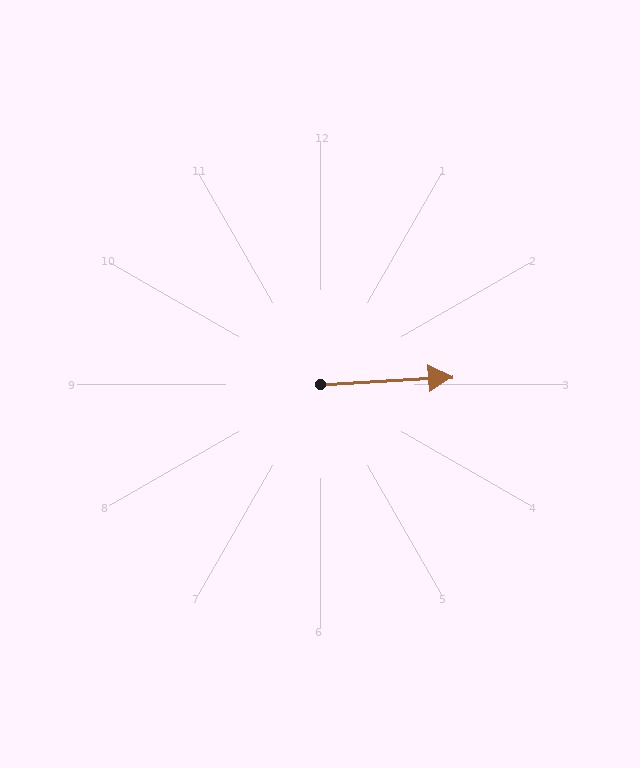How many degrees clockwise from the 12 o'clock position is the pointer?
Approximately 87 degrees.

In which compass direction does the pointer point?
East.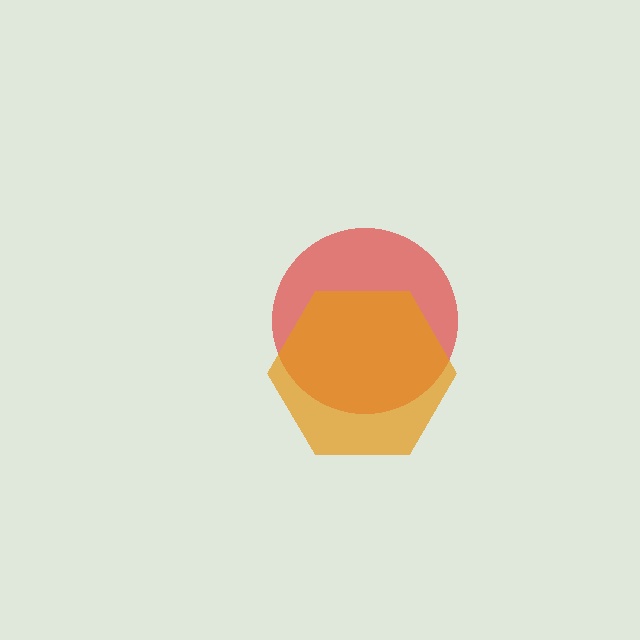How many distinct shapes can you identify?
There are 2 distinct shapes: a red circle, an orange hexagon.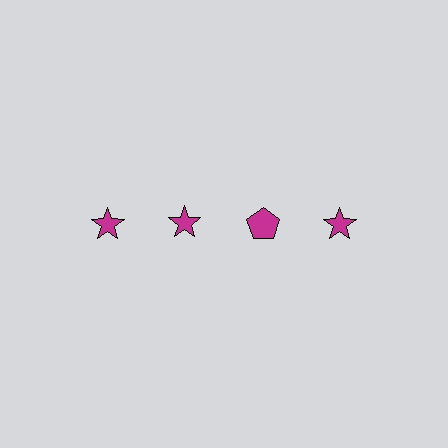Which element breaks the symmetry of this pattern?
The magenta pentagon in the top row, center column breaks the symmetry. All other shapes are magenta stars.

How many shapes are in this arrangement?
There are 4 shapes arranged in a grid pattern.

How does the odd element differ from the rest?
It has a different shape: pentagon instead of star.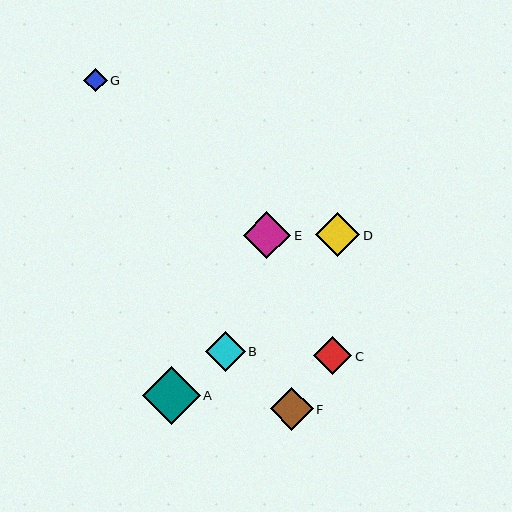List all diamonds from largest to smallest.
From largest to smallest: A, E, D, F, B, C, G.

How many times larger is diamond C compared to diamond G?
Diamond C is approximately 1.6 times the size of diamond G.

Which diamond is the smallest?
Diamond G is the smallest with a size of approximately 23 pixels.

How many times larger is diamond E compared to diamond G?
Diamond E is approximately 2.0 times the size of diamond G.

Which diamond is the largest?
Diamond A is the largest with a size of approximately 58 pixels.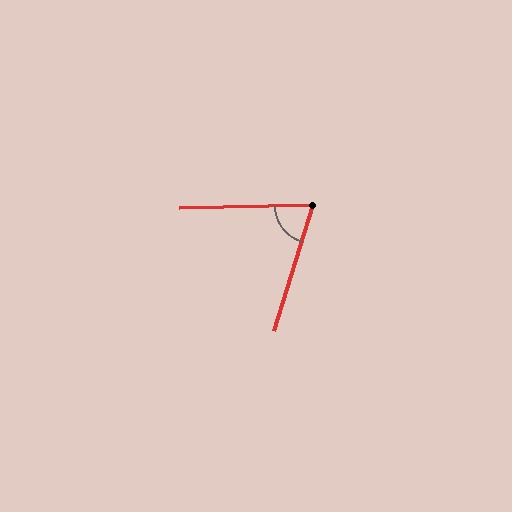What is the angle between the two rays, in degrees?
Approximately 72 degrees.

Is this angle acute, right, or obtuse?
It is acute.